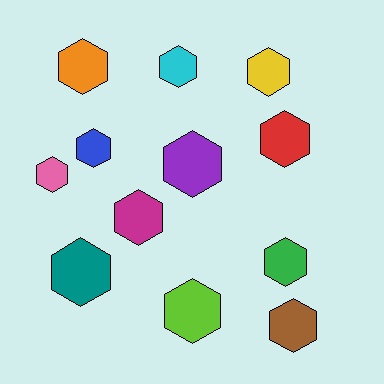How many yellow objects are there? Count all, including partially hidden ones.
There is 1 yellow object.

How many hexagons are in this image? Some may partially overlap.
There are 12 hexagons.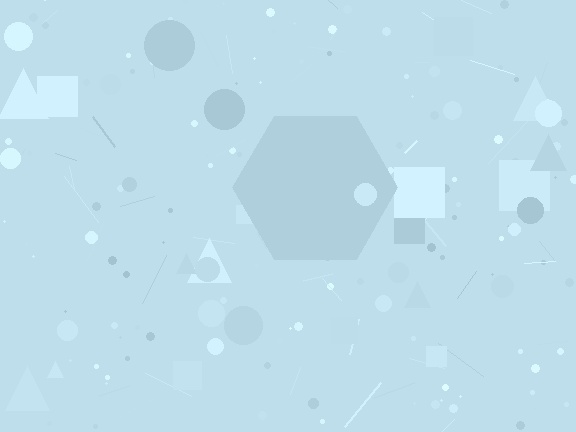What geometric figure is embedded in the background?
A hexagon is embedded in the background.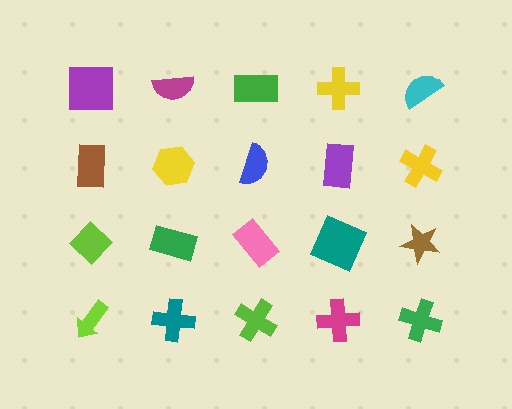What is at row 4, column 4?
A magenta cross.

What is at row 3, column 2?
A green rectangle.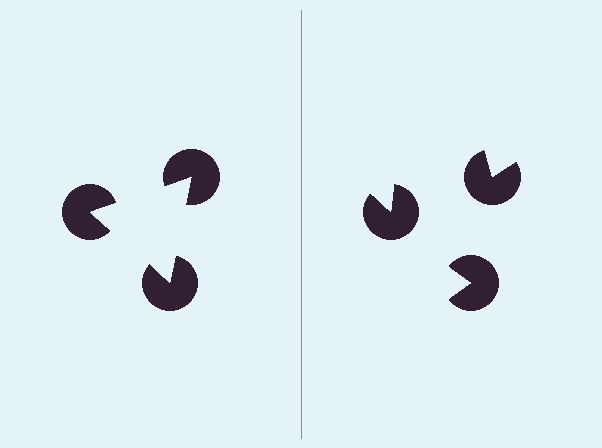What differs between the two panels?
The pac-man discs are positioned identically on both sides; only the wedge orientations differ. On the left they align to a triangle; on the right they are misaligned.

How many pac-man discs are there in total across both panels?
6 — 3 on each side.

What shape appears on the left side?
An illusory triangle.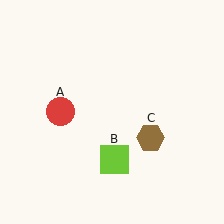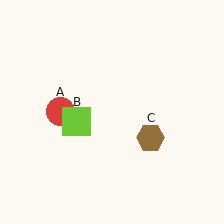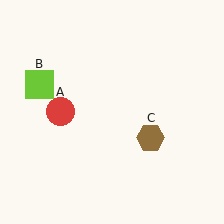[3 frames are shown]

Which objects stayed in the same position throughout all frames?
Red circle (object A) and brown hexagon (object C) remained stationary.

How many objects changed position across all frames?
1 object changed position: lime square (object B).